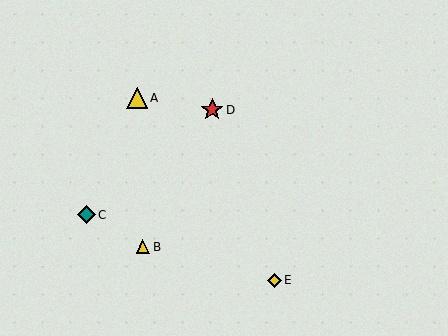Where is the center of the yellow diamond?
The center of the yellow diamond is at (274, 280).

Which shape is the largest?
The red star (labeled D) is the largest.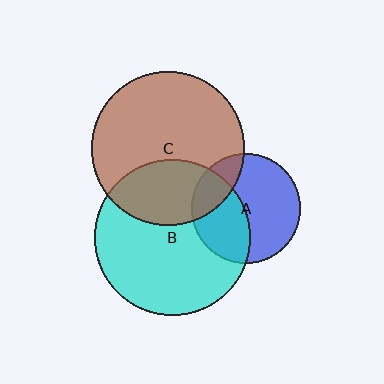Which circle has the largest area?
Circle B (cyan).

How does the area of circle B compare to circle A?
Approximately 2.1 times.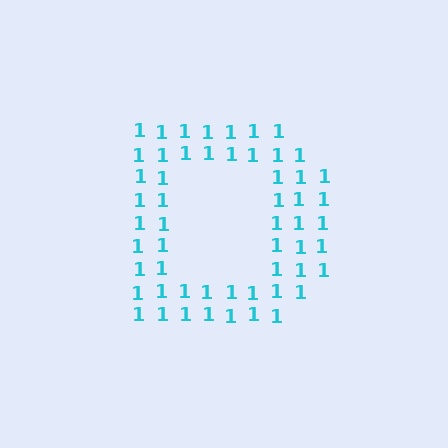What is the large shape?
The large shape is the letter D.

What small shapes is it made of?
It is made of small digit 1's.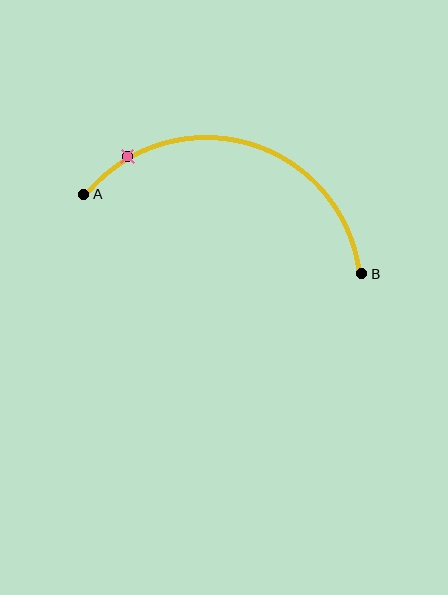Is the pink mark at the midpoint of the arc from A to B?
No. The pink mark lies on the arc but is closer to endpoint A. The arc midpoint would be at the point on the curve equidistant along the arc from both A and B.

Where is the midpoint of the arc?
The arc midpoint is the point on the curve farthest from the straight line joining A and B. It sits above that line.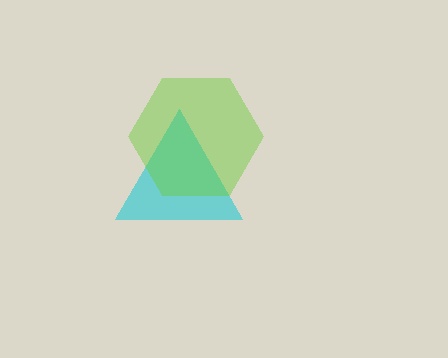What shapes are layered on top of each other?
The layered shapes are: a cyan triangle, a lime hexagon.